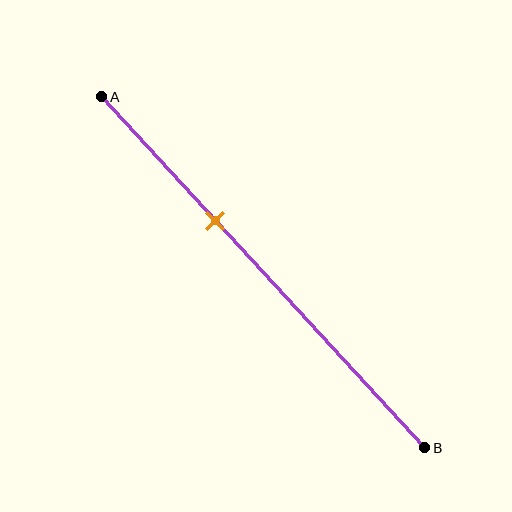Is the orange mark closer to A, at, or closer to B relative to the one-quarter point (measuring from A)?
The orange mark is closer to point B than the one-quarter point of segment AB.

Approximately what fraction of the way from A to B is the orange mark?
The orange mark is approximately 35% of the way from A to B.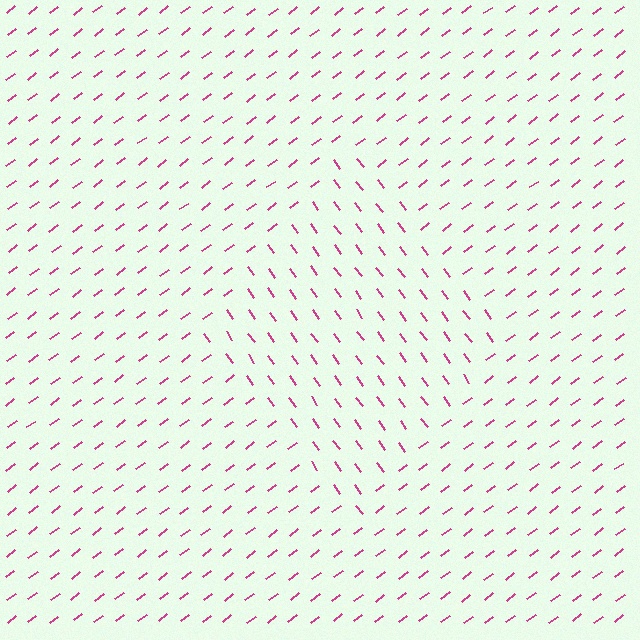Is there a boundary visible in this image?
Yes, there is a texture boundary formed by a change in line orientation.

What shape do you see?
I see a diamond.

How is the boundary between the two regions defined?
The boundary is defined purely by a change in line orientation (approximately 89 degrees difference). All lines are the same color and thickness.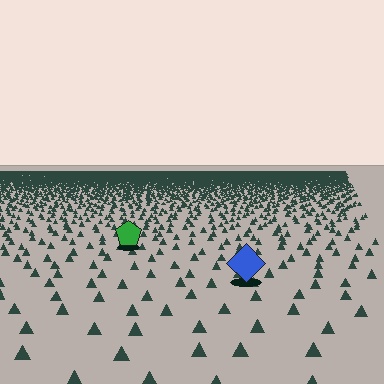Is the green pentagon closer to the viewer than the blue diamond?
No. The blue diamond is closer — you can tell from the texture gradient: the ground texture is coarser near it.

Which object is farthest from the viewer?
The green pentagon is farthest from the viewer. It appears smaller and the ground texture around it is denser.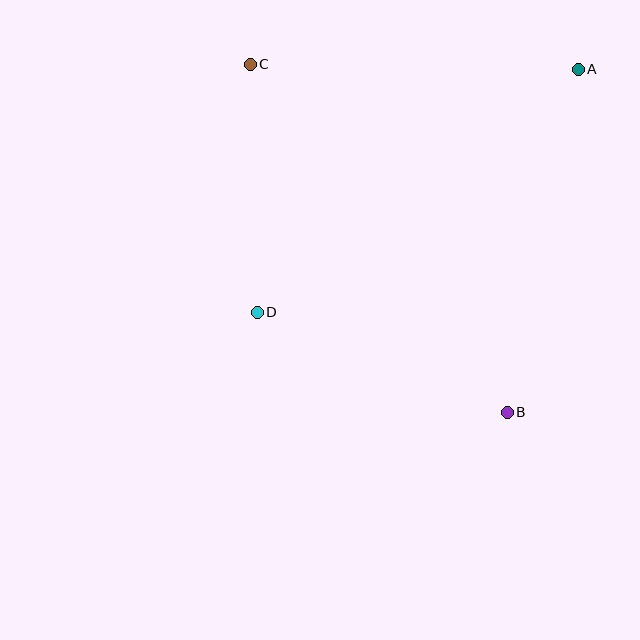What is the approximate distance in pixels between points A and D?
The distance between A and D is approximately 403 pixels.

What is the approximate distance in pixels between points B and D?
The distance between B and D is approximately 269 pixels.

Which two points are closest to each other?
Points C and D are closest to each other.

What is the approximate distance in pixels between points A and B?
The distance between A and B is approximately 350 pixels.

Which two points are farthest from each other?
Points B and C are farthest from each other.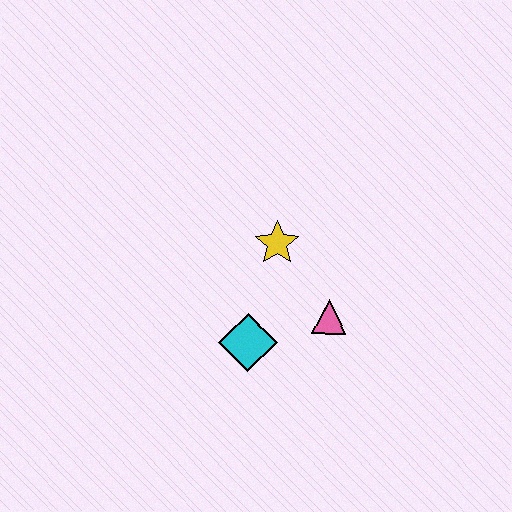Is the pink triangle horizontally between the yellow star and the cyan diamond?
No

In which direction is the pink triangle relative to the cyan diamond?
The pink triangle is to the right of the cyan diamond.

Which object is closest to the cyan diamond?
The pink triangle is closest to the cyan diamond.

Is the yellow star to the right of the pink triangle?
No